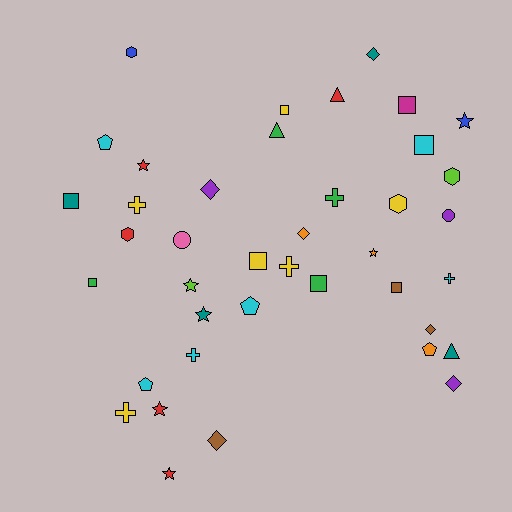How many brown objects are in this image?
There are 3 brown objects.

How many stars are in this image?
There are 7 stars.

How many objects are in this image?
There are 40 objects.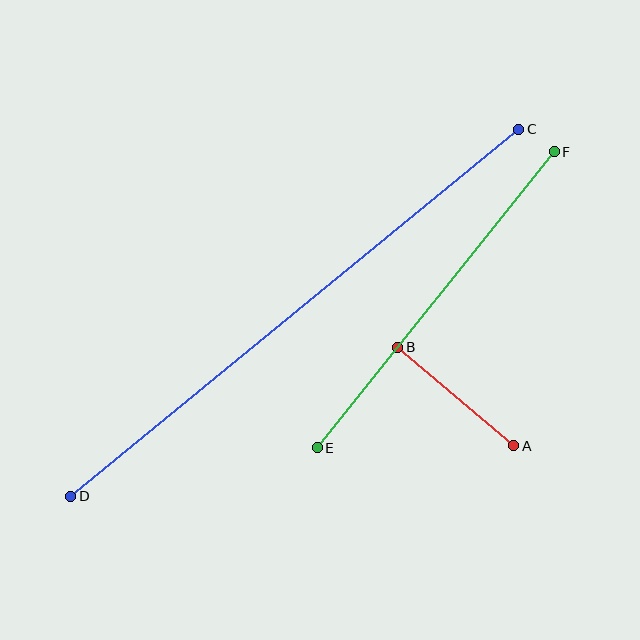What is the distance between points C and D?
The distance is approximately 579 pixels.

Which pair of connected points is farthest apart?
Points C and D are farthest apart.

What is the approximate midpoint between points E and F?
The midpoint is at approximately (436, 300) pixels.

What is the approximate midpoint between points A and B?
The midpoint is at approximately (456, 396) pixels.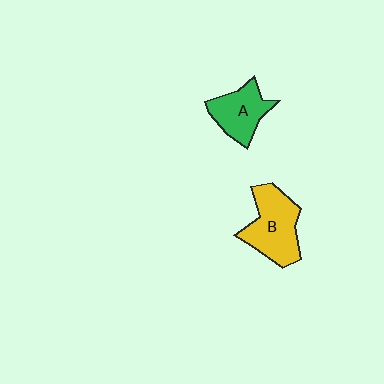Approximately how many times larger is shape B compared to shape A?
Approximately 1.3 times.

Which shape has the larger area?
Shape B (yellow).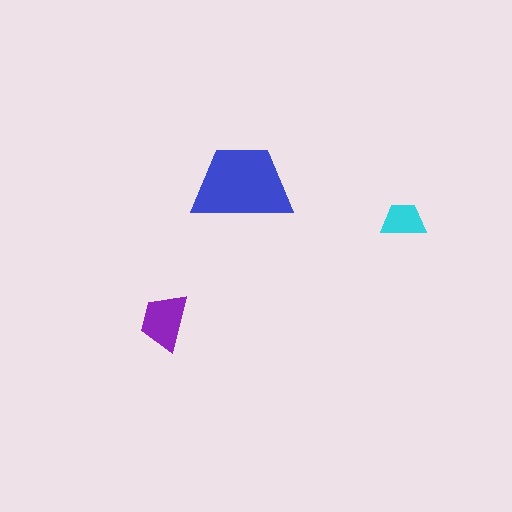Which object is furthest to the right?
The cyan trapezoid is rightmost.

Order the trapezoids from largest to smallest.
the blue one, the purple one, the cyan one.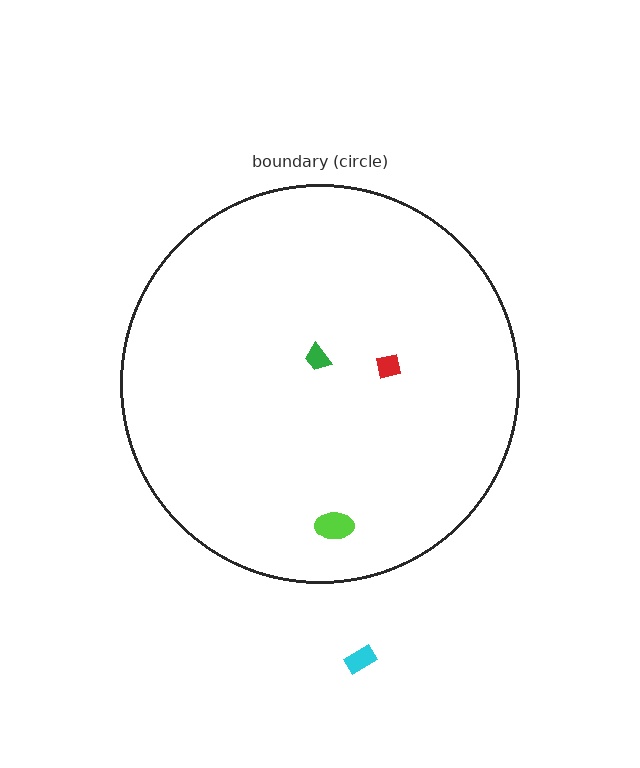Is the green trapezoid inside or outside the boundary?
Inside.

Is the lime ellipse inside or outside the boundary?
Inside.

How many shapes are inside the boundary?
3 inside, 1 outside.